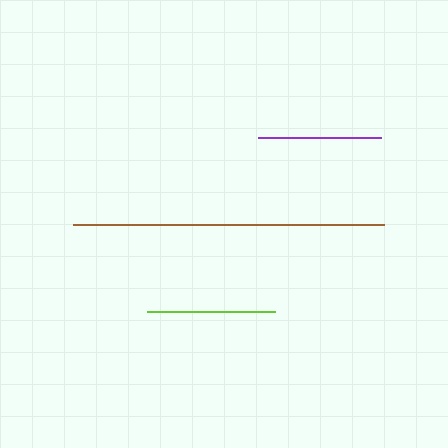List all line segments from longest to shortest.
From longest to shortest: brown, lime, purple.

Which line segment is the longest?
The brown line is the longest at approximately 311 pixels.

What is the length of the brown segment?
The brown segment is approximately 311 pixels long.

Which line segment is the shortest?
The purple line is the shortest at approximately 123 pixels.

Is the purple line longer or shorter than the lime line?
The lime line is longer than the purple line.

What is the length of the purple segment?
The purple segment is approximately 123 pixels long.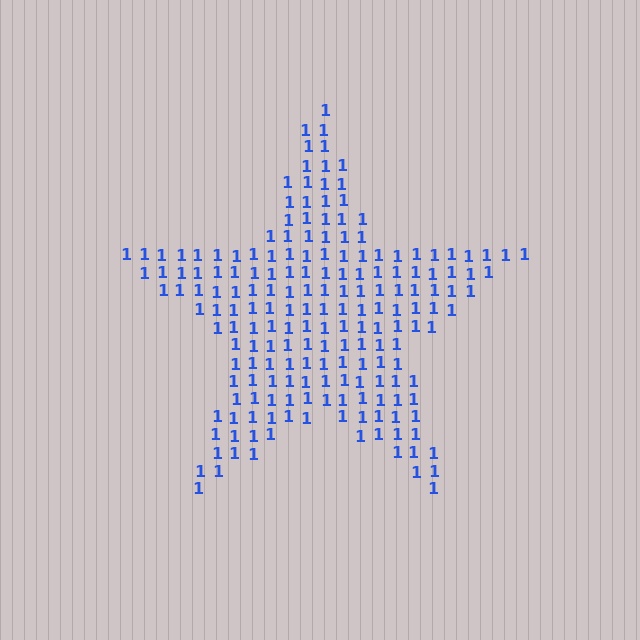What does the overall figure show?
The overall figure shows a star.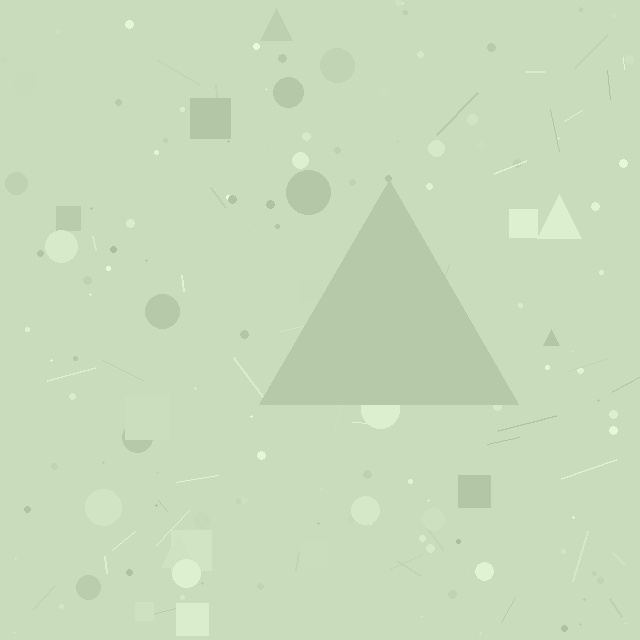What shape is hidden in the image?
A triangle is hidden in the image.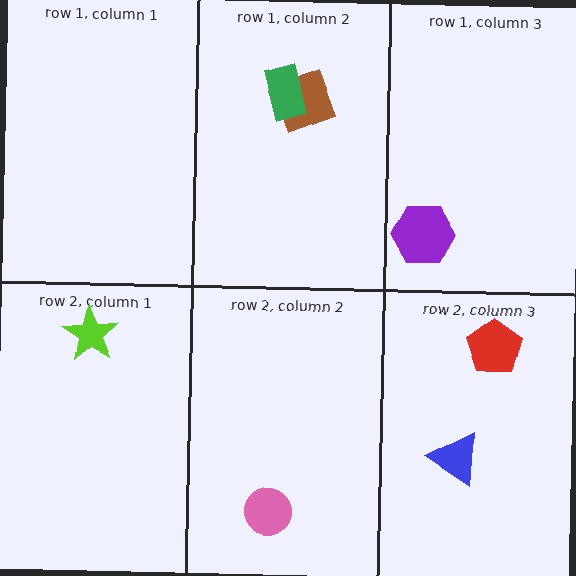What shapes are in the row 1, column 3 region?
The purple hexagon.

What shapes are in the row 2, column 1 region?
The lime star.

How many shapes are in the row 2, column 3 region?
2.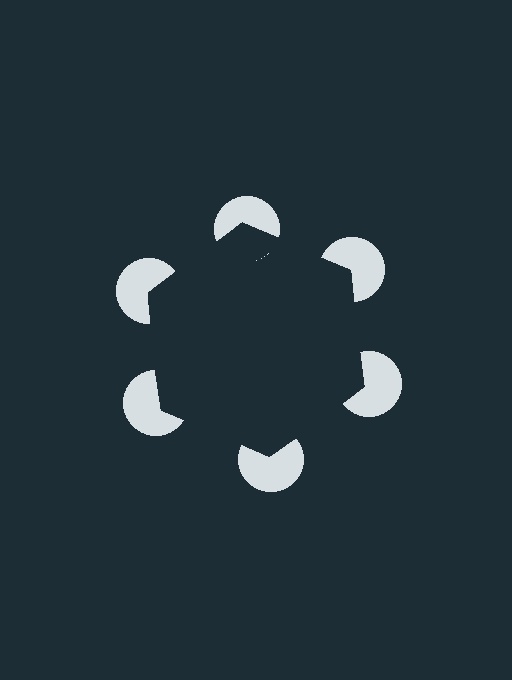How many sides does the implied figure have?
6 sides.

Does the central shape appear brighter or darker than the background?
It typically appears slightly darker than the background, even though no actual brightness change is drawn.